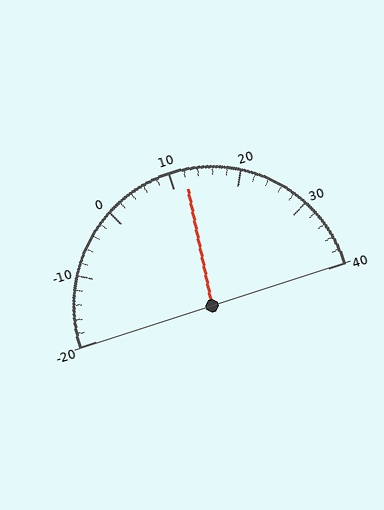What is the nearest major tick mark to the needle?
The nearest major tick mark is 10.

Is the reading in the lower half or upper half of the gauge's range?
The reading is in the upper half of the range (-20 to 40).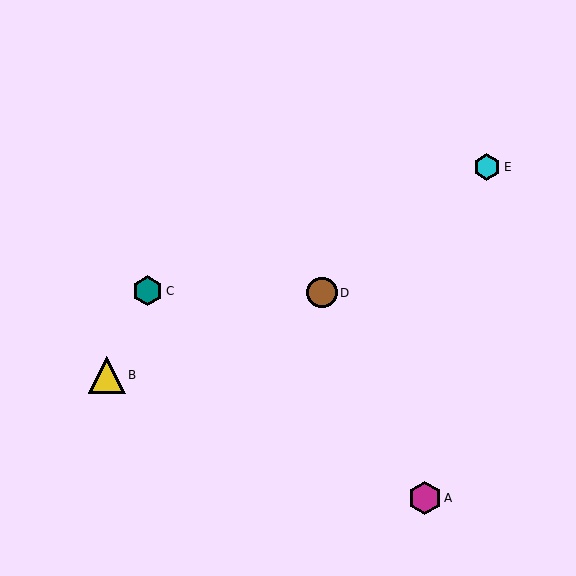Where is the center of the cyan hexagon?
The center of the cyan hexagon is at (487, 167).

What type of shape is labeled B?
Shape B is a yellow triangle.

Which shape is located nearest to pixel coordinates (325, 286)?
The brown circle (labeled D) at (322, 293) is nearest to that location.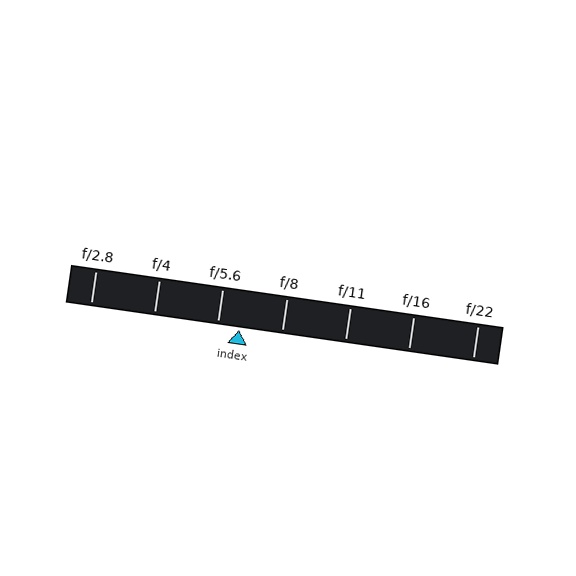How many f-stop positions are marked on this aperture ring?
There are 7 f-stop positions marked.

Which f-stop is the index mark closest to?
The index mark is closest to f/5.6.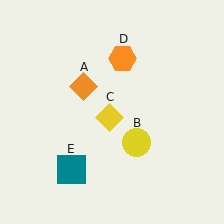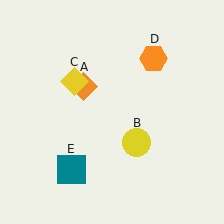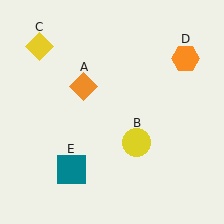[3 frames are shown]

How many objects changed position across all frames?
2 objects changed position: yellow diamond (object C), orange hexagon (object D).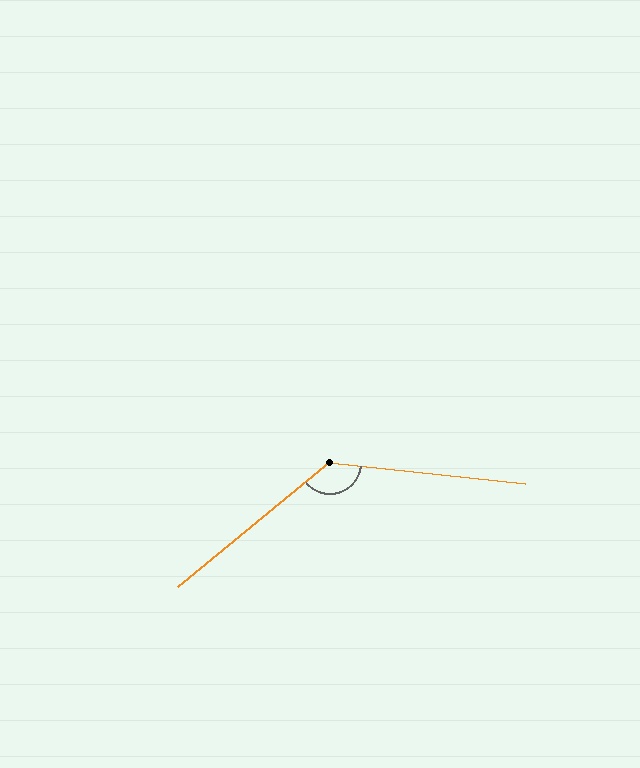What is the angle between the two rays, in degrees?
Approximately 135 degrees.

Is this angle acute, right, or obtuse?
It is obtuse.